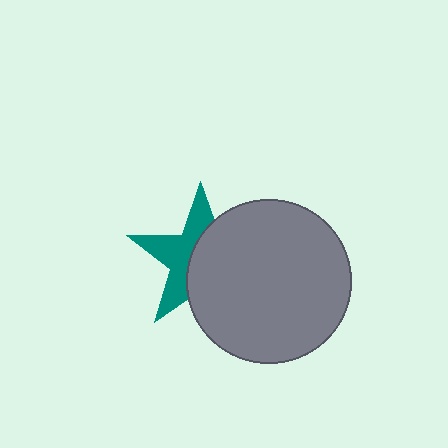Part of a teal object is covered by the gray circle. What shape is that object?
It is a star.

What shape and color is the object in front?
The object in front is a gray circle.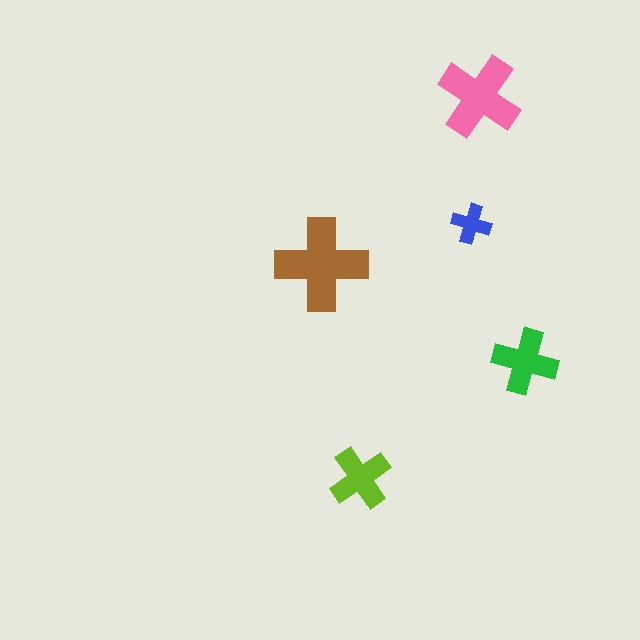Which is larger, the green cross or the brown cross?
The brown one.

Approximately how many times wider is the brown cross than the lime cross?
About 1.5 times wider.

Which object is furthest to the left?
The brown cross is leftmost.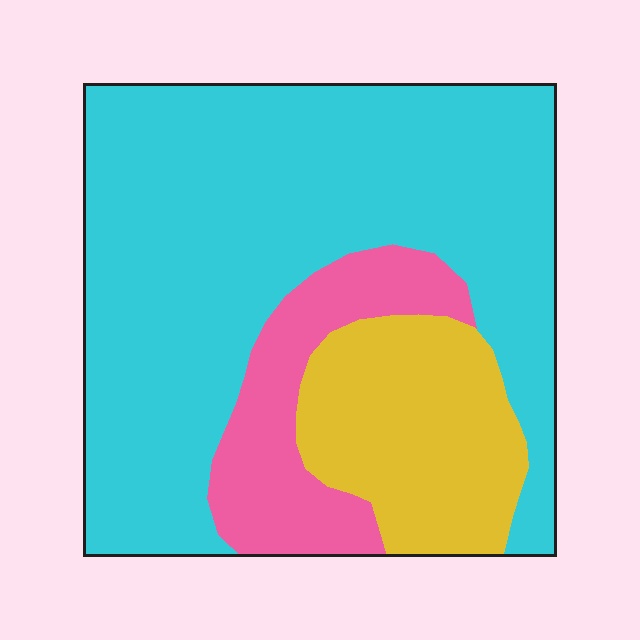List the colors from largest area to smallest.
From largest to smallest: cyan, yellow, pink.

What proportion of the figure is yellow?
Yellow takes up about one fifth (1/5) of the figure.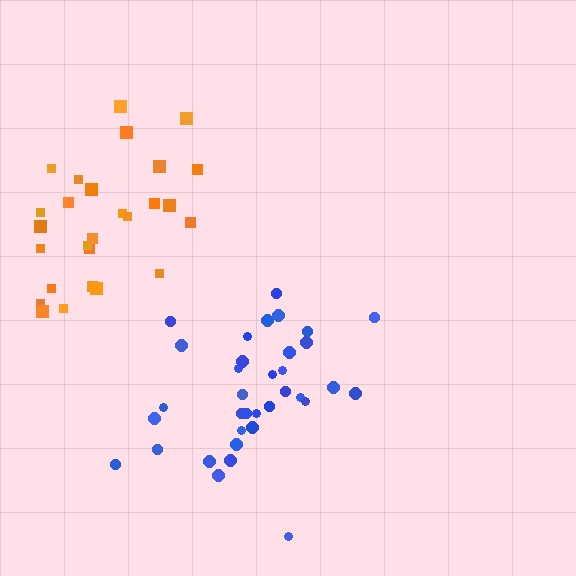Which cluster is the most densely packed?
Blue.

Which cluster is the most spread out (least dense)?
Orange.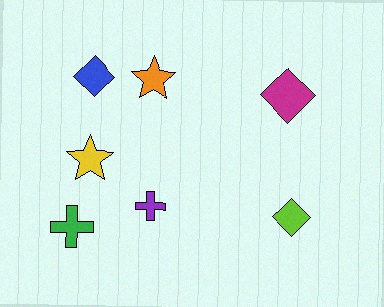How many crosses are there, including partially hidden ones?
There are 2 crosses.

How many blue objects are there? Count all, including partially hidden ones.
There is 1 blue object.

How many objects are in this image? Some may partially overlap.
There are 7 objects.